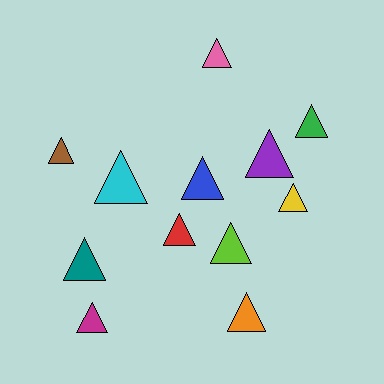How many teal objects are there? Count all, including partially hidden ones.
There is 1 teal object.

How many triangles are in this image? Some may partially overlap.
There are 12 triangles.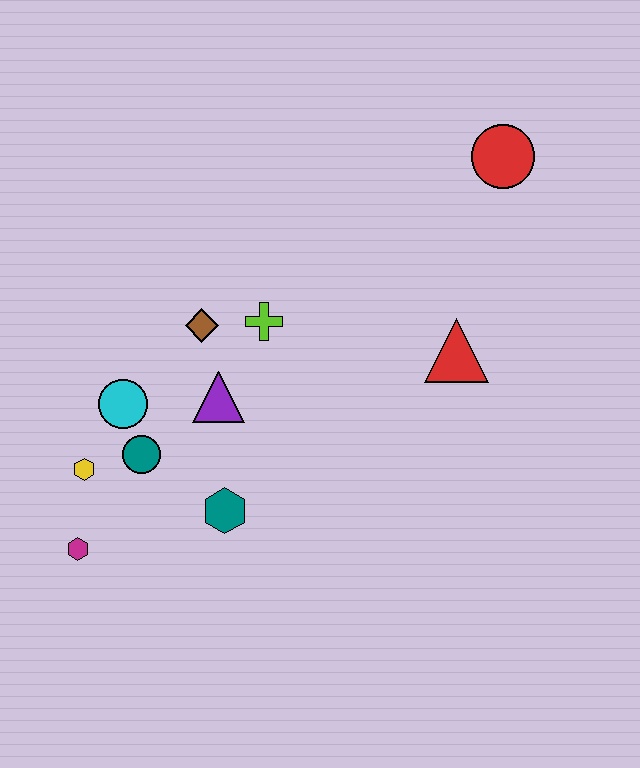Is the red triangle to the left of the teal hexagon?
No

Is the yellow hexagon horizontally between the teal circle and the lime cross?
No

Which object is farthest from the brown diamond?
The red circle is farthest from the brown diamond.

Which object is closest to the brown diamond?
The lime cross is closest to the brown diamond.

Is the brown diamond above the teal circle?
Yes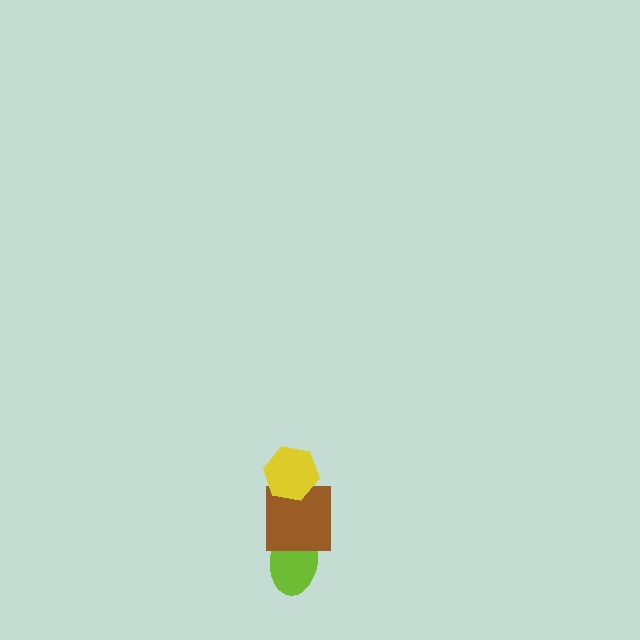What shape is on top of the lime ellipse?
The brown square is on top of the lime ellipse.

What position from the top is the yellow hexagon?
The yellow hexagon is 1st from the top.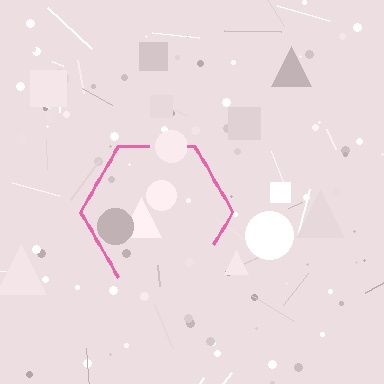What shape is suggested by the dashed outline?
The dashed outline suggests a hexagon.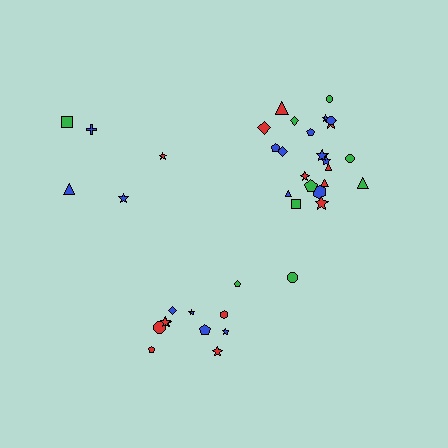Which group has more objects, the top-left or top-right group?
The top-right group.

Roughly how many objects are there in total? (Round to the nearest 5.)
Roughly 40 objects in total.